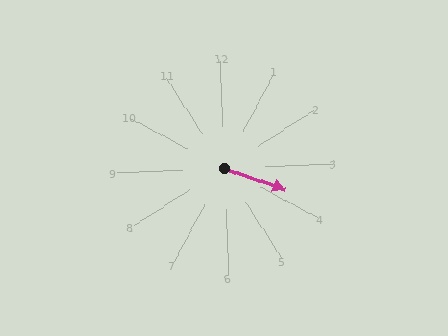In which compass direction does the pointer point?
East.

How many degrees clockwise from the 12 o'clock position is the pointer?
Approximately 112 degrees.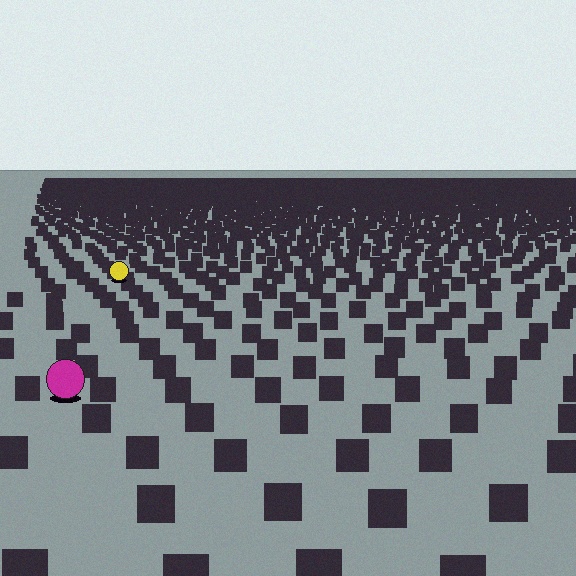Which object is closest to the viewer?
The magenta circle is closest. The texture marks near it are larger and more spread out.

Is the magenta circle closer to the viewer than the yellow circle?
Yes. The magenta circle is closer — you can tell from the texture gradient: the ground texture is coarser near it.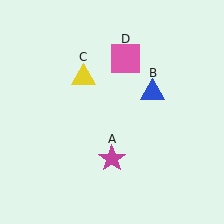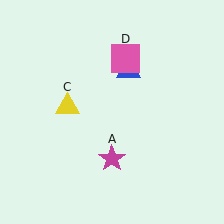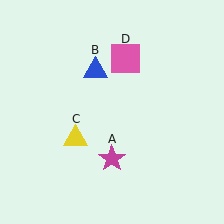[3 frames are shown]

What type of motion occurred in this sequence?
The blue triangle (object B), yellow triangle (object C) rotated counterclockwise around the center of the scene.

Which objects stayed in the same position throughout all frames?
Magenta star (object A) and pink square (object D) remained stationary.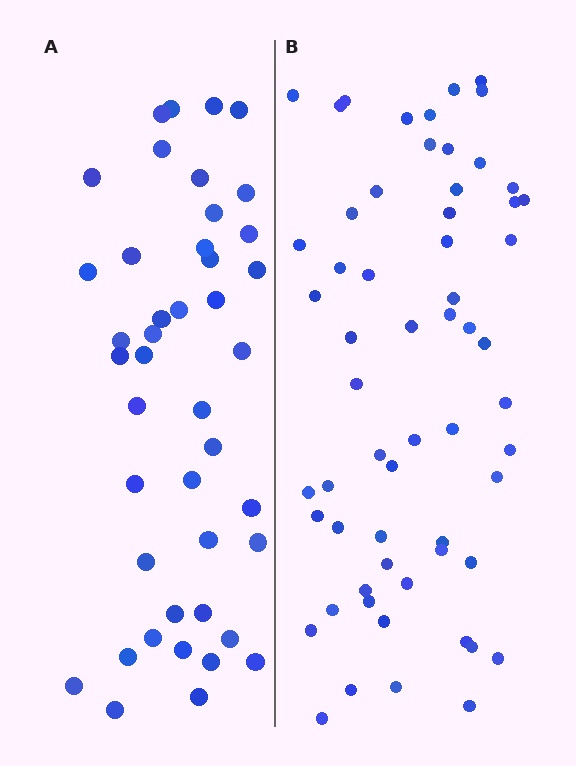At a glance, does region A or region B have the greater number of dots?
Region B (the right region) has more dots.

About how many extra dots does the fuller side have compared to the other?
Region B has approximately 15 more dots than region A.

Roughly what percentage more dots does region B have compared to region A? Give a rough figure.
About 40% more.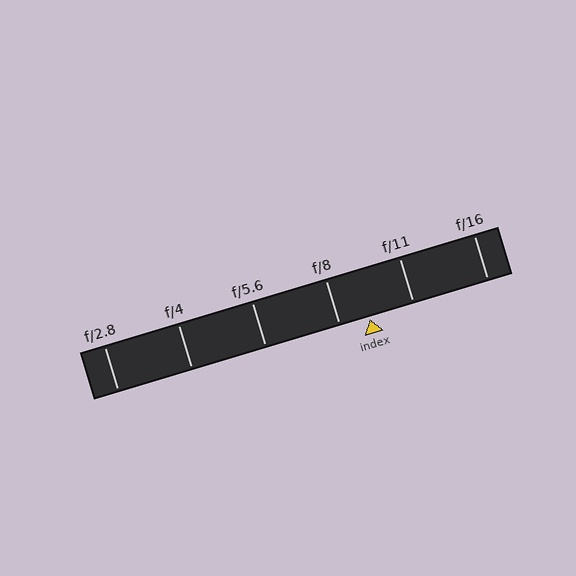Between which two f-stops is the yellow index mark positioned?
The index mark is between f/8 and f/11.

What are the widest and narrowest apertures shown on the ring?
The widest aperture shown is f/2.8 and the narrowest is f/16.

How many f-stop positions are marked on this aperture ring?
There are 6 f-stop positions marked.